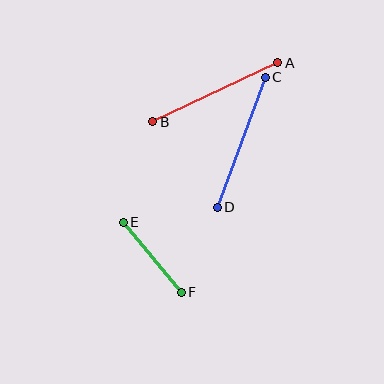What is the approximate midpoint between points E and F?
The midpoint is at approximately (152, 257) pixels.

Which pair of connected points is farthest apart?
Points C and D are farthest apart.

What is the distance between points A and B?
The distance is approximately 138 pixels.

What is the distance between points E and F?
The distance is approximately 91 pixels.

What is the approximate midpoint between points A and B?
The midpoint is at approximately (215, 92) pixels.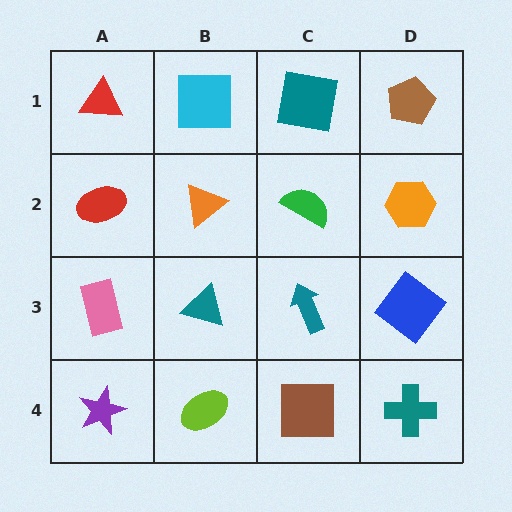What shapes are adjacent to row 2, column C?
A teal square (row 1, column C), a teal arrow (row 3, column C), an orange triangle (row 2, column B), an orange hexagon (row 2, column D).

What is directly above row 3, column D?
An orange hexagon.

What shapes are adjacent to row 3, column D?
An orange hexagon (row 2, column D), a teal cross (row 4, column D), a teal arrow (row 3, column C).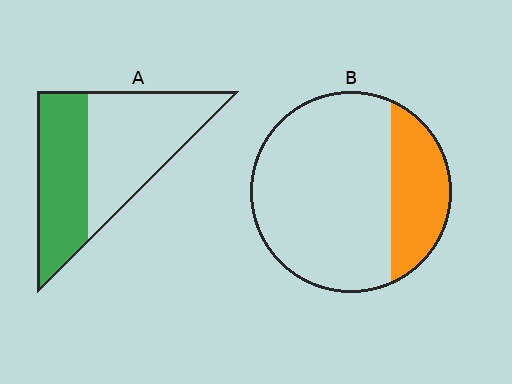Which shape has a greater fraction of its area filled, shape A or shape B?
Shape A.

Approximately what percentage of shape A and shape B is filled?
A is approximately 45% and B is approximately 25%.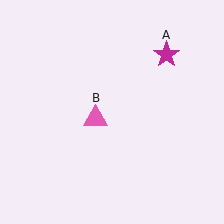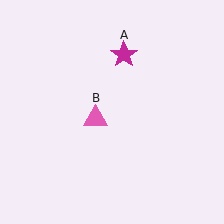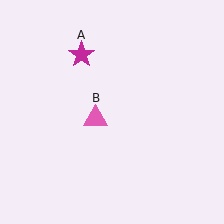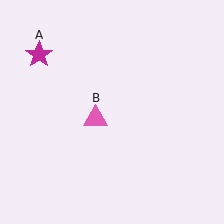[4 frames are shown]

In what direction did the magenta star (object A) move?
The magenta star (object A) moved left.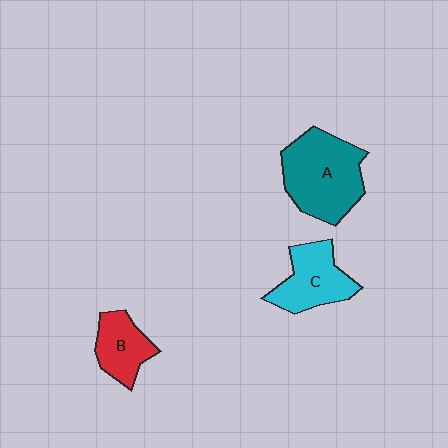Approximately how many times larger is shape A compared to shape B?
Approximately 1.9 times.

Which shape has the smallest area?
Shape B (red).